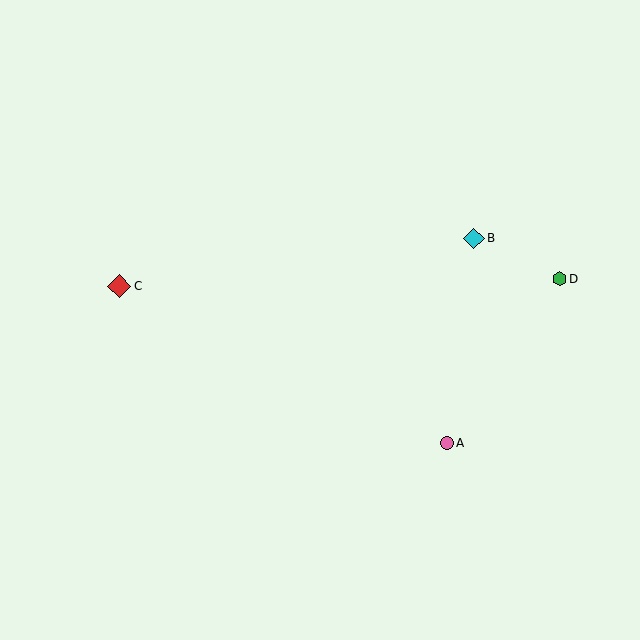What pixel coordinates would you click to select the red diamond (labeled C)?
Click at (119, 286) to select the red diamond C.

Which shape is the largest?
The red diamond (labeled C) is the largest.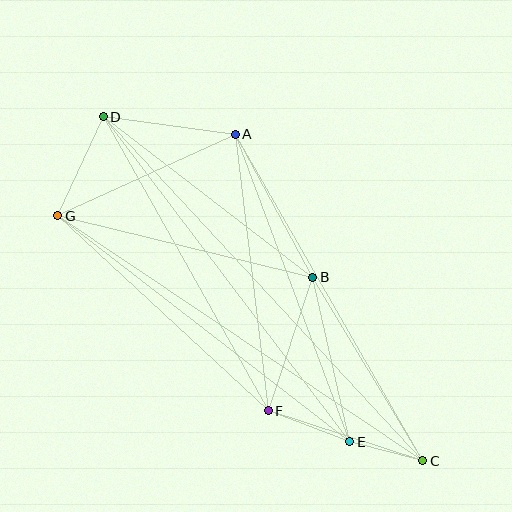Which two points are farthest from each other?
Points C and D are farthest from each other.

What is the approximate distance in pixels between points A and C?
The distance between A and C is approximately 377 pixels.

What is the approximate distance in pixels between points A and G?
The distance between A and G is approximately 195 pixels.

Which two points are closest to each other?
Points C and E are closest to each other.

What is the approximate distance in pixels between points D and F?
The distance between D and F is approximately 337 pixels.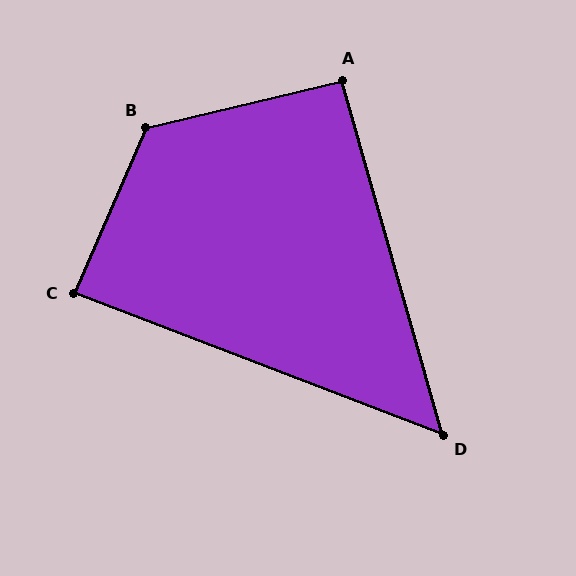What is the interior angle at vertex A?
Approximately 93 degrees (approximately right).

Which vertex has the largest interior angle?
B, at approximately 127 degrees.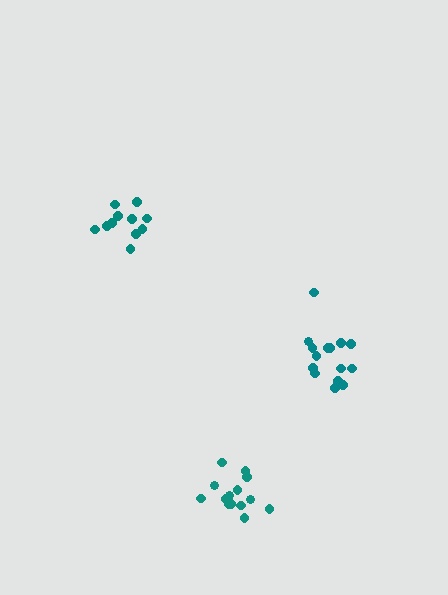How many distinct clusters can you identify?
There are 3 distinct clusters.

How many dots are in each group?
Group 1: 11 dots, Group 2: 14 dots, Group 3: 15 dots (40 total).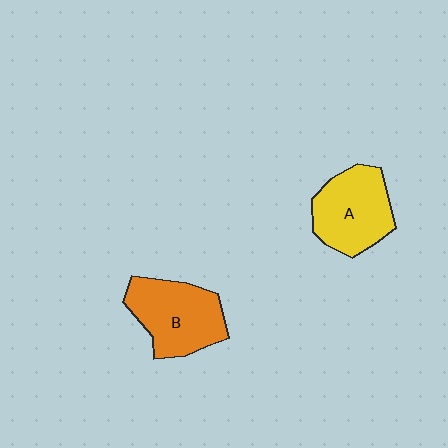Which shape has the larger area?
Shape B (orange).